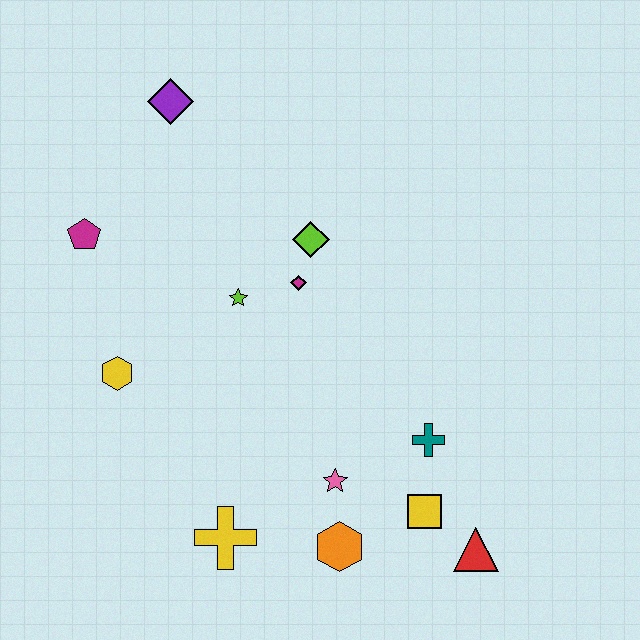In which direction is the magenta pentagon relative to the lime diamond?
The magenta pentagon is to the left of the lime diamond.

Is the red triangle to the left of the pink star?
No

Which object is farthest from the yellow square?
The purple diamond is farthest from the yellow square.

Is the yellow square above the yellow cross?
Yes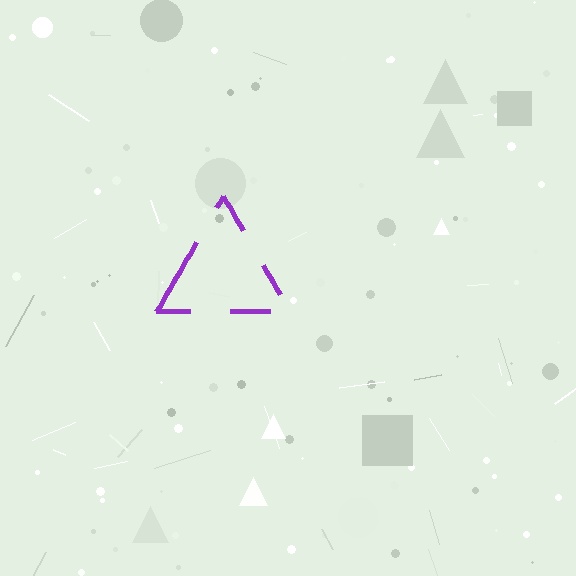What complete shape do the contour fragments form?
The contour fragments form a triangle.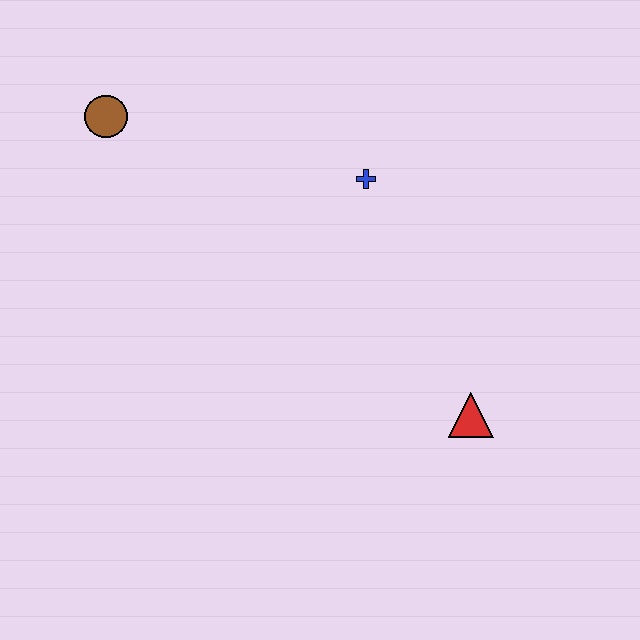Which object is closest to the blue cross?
The red triangle is closest to the blue cross.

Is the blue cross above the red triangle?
Yes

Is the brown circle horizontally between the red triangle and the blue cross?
No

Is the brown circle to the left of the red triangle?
Yes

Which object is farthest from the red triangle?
The brown circle is farthest from the red triangle.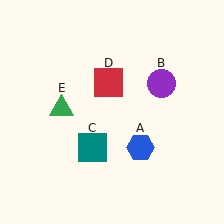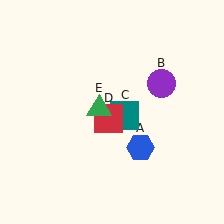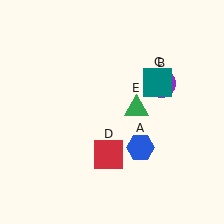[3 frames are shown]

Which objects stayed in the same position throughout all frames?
Blue hexagon (object A) and purple circle (object B) remained stationary.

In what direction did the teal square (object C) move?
The teal square (object C) moved up and to the right.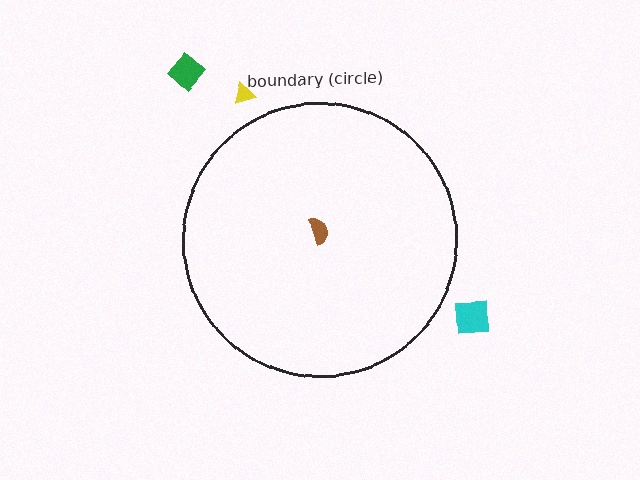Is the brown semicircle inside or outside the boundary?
Inside.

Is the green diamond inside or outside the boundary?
Outside.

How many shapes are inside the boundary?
1 inside, 3 outside.